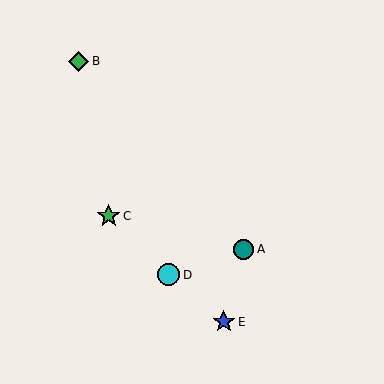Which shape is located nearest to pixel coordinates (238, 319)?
The blue star (labeled E) at (224, 322) is nearest to that location.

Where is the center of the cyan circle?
The center of the cyan circle is at (169, 275).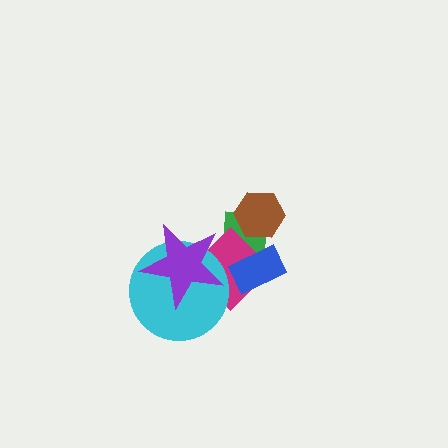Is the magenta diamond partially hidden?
Yes, it is partially covered by another shape.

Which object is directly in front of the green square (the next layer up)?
The brown hexagon is directly in front of the green square.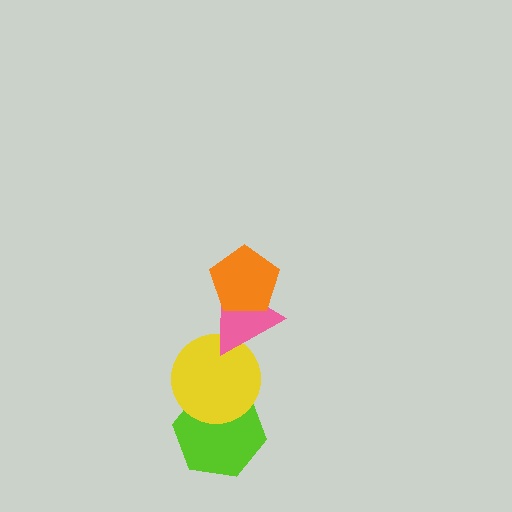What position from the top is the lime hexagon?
The lime hexagon is 4th from the top.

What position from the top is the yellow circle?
The yellow circle is 3rd from the top.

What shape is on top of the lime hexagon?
The yellow circle is on top of the lime hexagon.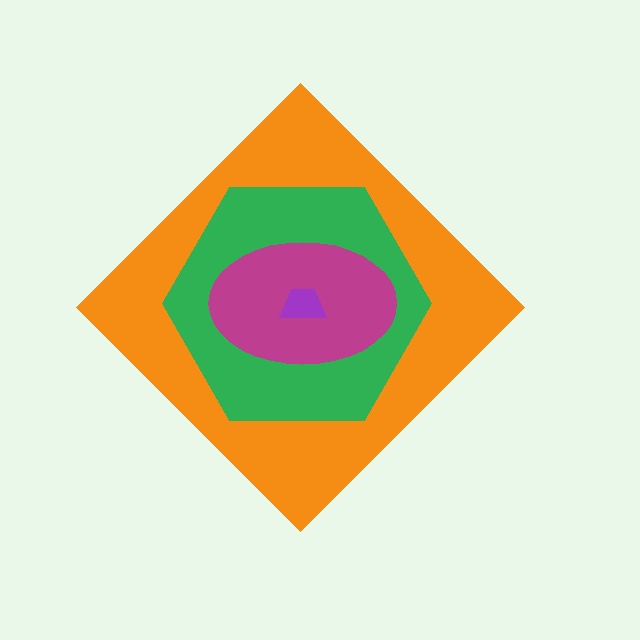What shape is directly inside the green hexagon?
The magenta ellipse.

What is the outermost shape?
The orange diamond.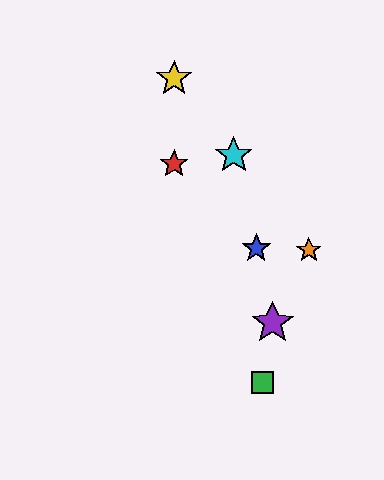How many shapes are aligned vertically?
2 shapes (the red star, the yellow star) are aligned vertically.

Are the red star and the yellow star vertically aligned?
Yes, both are at x≈174.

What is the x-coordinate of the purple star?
The purple star is at x≈273.